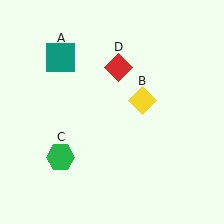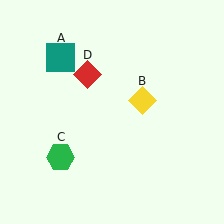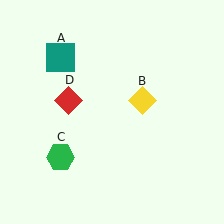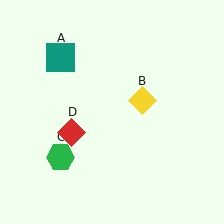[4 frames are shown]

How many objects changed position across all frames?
1 object changed position: red diamond (object D).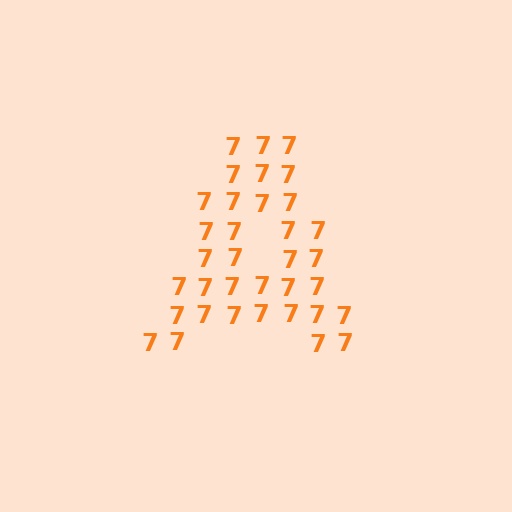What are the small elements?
The small elements are digit 7's.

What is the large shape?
The large shape is the letter A.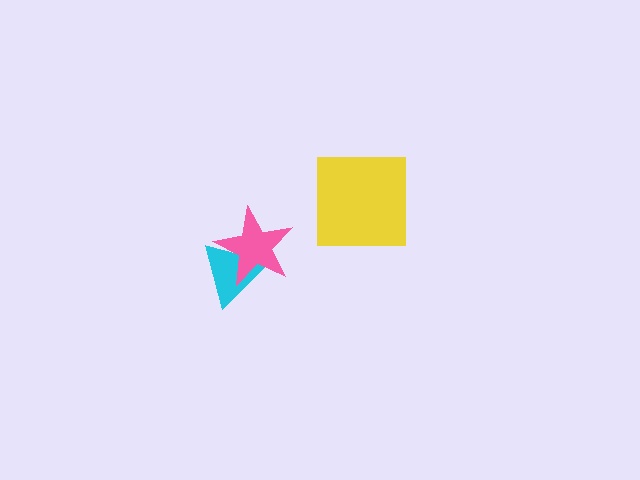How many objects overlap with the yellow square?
0 objects overlap with the yellow square.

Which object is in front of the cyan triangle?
The pink star is in front of the cyan triangle.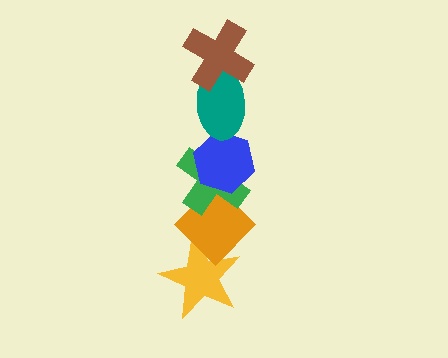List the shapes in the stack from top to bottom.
From top to bottom: the brown cross, the teal ellipse, the blue hexagon, the green cross, the orange diamond, the yellow star.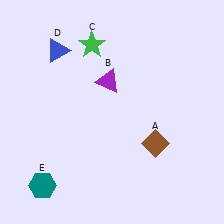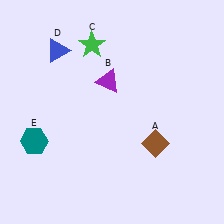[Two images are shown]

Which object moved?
The teal hexagon (E) moved up.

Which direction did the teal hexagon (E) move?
The teal hexagon (E) moved up.